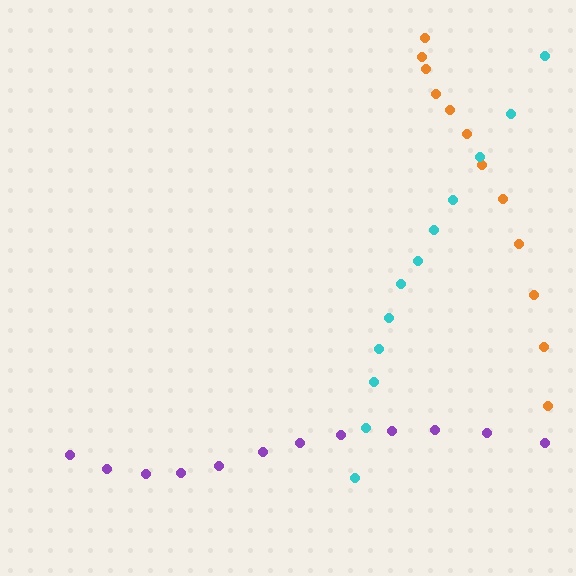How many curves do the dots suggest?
There are 3 distinct paths.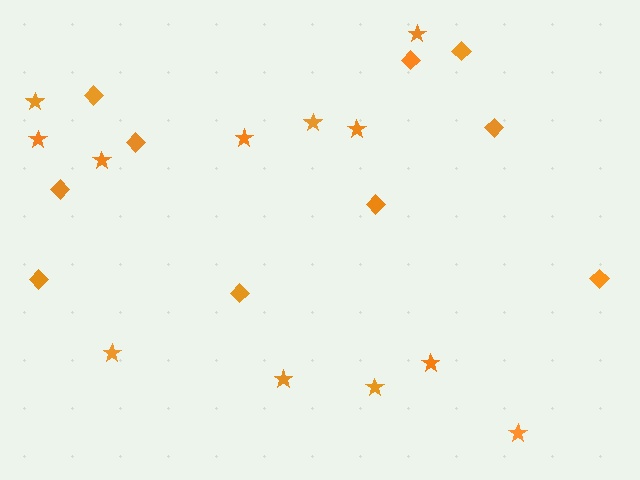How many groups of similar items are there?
There are 2 groups: one group of diamonds (10) and one group of stars (12).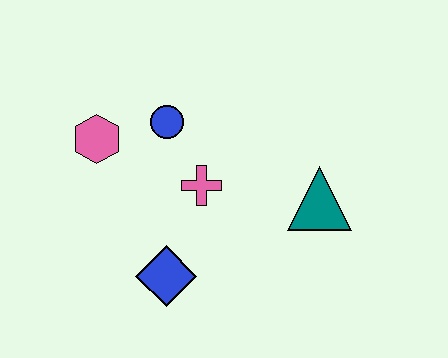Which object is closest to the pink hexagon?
The blue circle is closest to the pink hexagon.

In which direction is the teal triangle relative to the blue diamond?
The teal triangle is to the right of the blue diamond.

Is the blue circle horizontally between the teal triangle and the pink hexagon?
Yes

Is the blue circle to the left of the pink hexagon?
No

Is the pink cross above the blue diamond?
Yes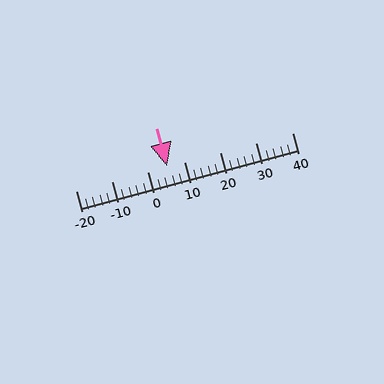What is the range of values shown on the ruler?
The ruler shows values from -20 to 40.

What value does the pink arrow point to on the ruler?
The pink arrow points to approximately 5.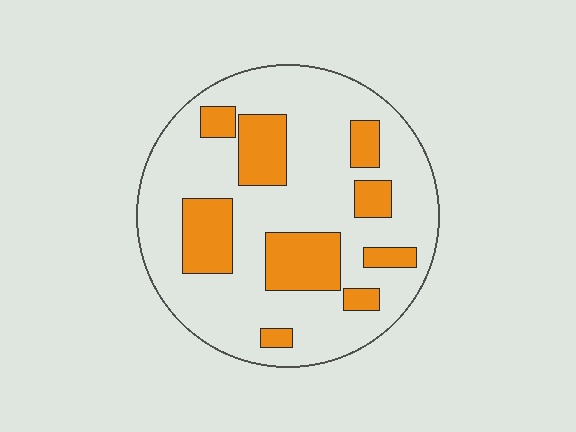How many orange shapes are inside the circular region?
9.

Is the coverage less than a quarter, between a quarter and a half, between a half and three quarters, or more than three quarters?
Between a quarter and a half.